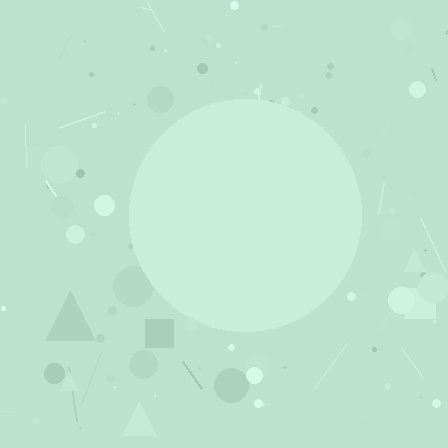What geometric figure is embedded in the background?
A circle is embedded in the background.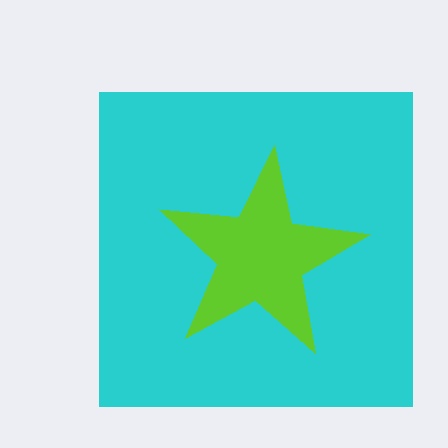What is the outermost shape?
The cyan square.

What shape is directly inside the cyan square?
The lime star.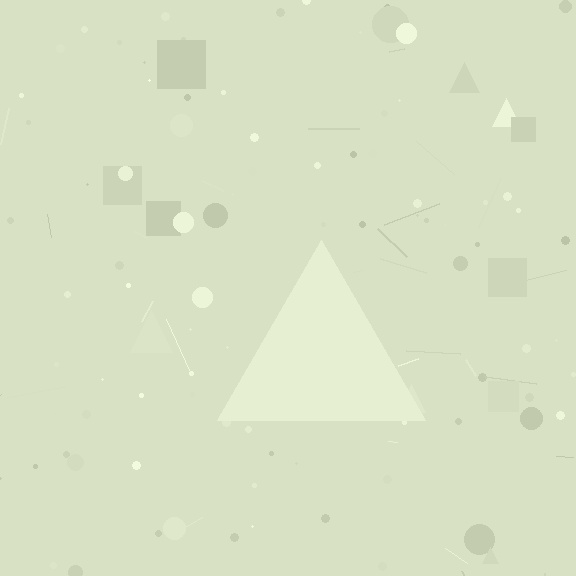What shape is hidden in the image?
A triangle is hidden in the image.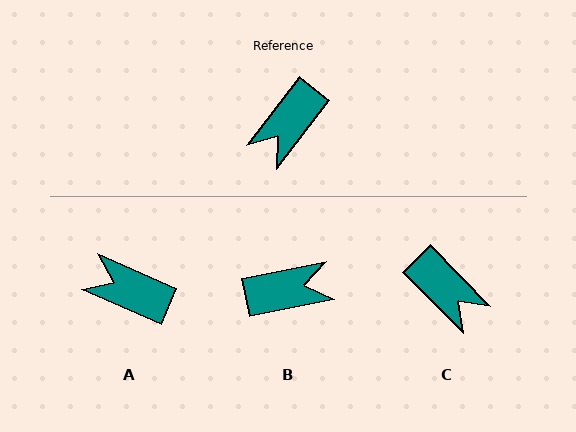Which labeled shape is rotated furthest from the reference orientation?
B, about 139 degrees away.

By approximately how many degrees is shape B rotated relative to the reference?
Approximately 139 degrees counter-clockwise.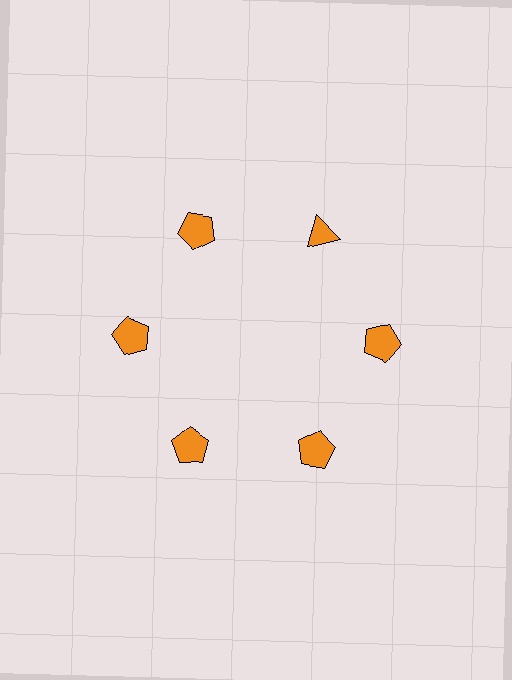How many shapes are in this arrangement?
There are 6 shapes arranged in a ring pattern.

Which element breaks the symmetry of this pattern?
The orange triangle at roughly the 1 o'clock position breaks the symmetry. All other shapes are orange pentagons.